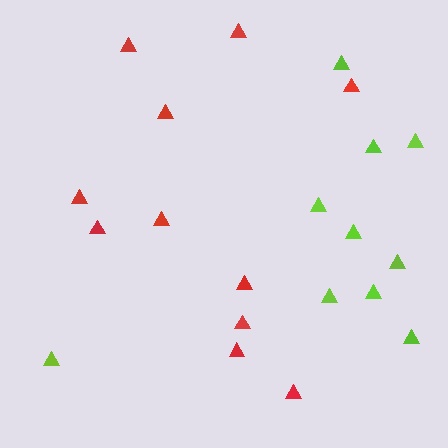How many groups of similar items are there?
There are 2 groups: one group of lime triangles (10) and one group of red triangles (11).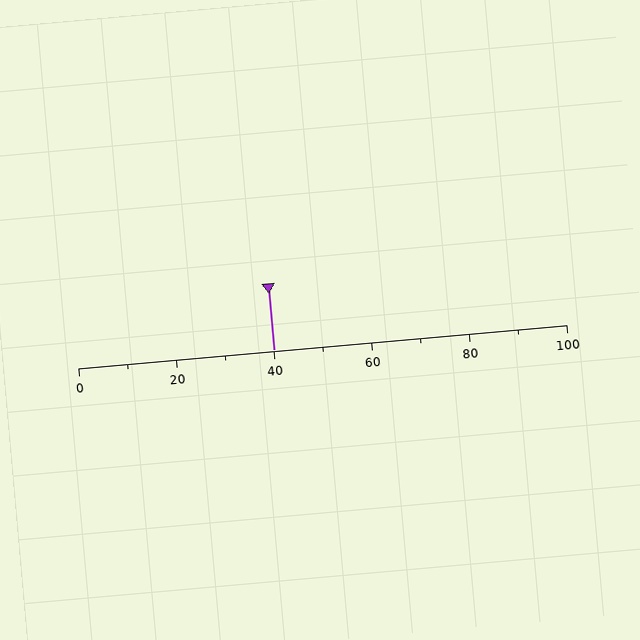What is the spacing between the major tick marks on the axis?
The major ticks are spaced 20 apart.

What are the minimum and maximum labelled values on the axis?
The axis runs from 0 to 100.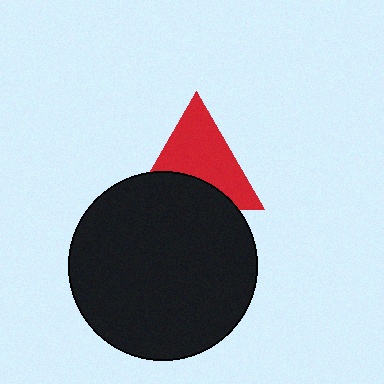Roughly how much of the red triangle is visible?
About half of it is visible (roughly 64%).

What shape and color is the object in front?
The object in front is a black circle.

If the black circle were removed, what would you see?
You would see the complete red triangle.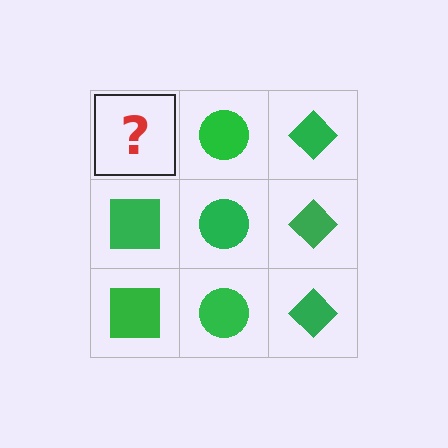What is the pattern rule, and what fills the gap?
The rule is that each column has a consistent shape. The gap should be filled with a green square.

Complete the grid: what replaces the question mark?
The question mark should be replaced with a green square.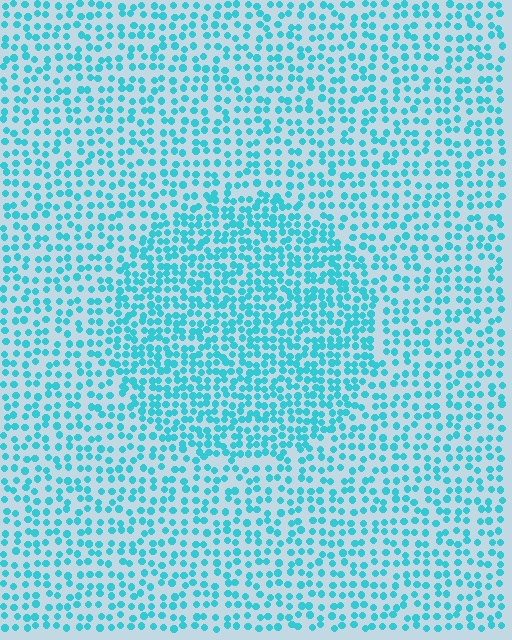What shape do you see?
I see a circle.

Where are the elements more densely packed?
The elements are more densely packed inside the circle boundary.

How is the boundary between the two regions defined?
The boundary is defined by a change in element density (approximately 1.7x ratio). All elements are the same color, size, and shape.